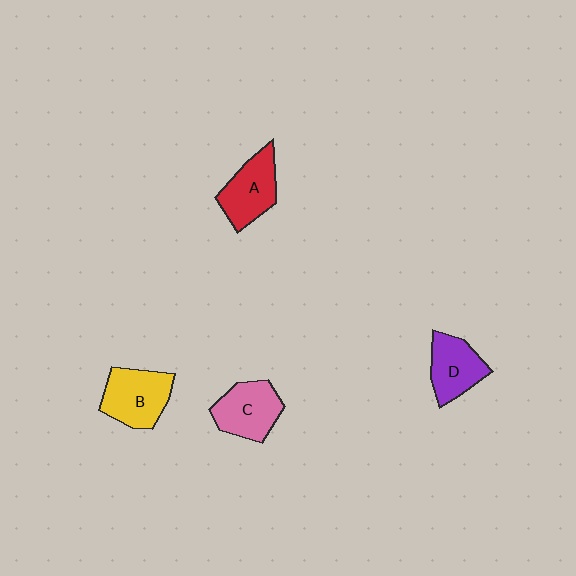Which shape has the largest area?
Shape B (yellow).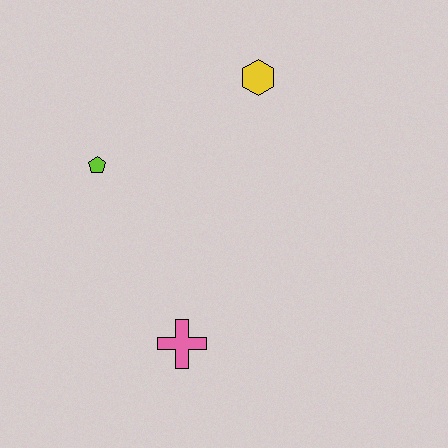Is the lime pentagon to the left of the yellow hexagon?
Yes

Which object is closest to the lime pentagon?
The yellow hexagon is closest to the lime pentagon.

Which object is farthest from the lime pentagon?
The pink cross is farthest from the lime pentagon.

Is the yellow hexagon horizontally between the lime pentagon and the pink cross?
No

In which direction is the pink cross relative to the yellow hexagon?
The pink cross is below the yellow hexagon.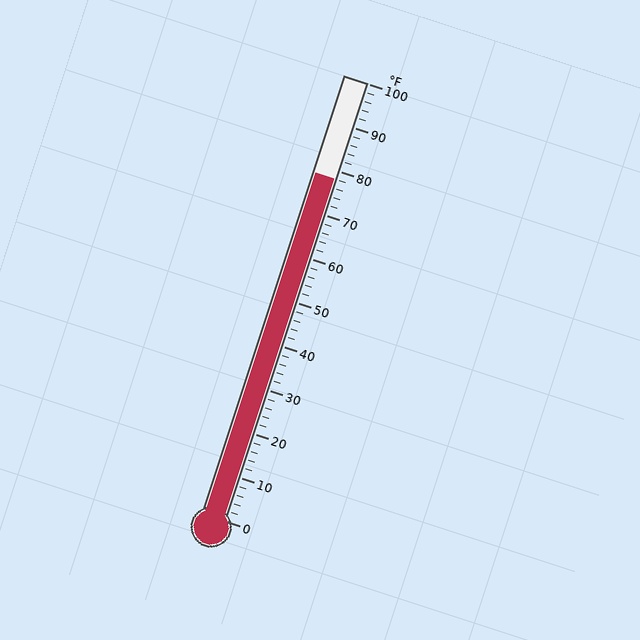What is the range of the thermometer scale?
The thermometer scale ranges from 0°F to 100°F.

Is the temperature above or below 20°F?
The temperature is above 20°F.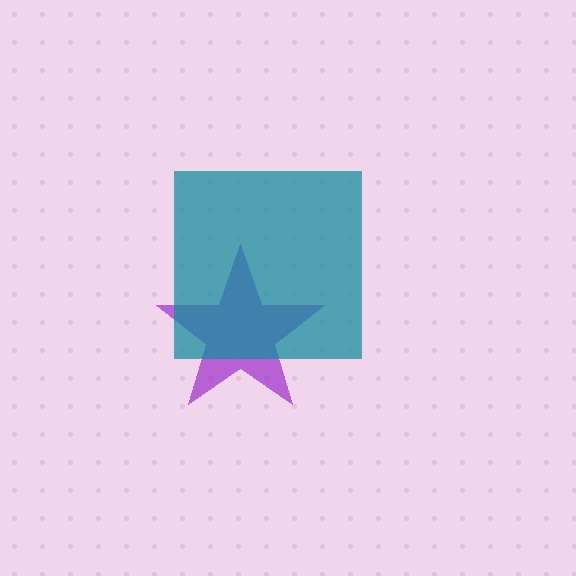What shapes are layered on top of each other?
The layered shapes are: a purple star, a teal square.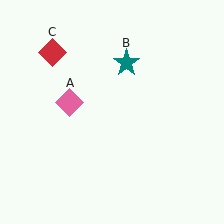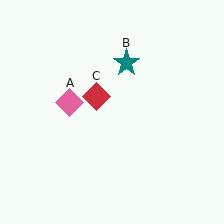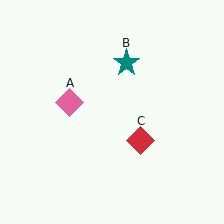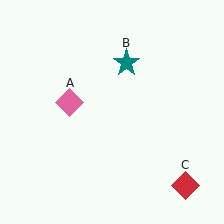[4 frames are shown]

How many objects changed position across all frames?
1 object changed position: red diamond (object C).